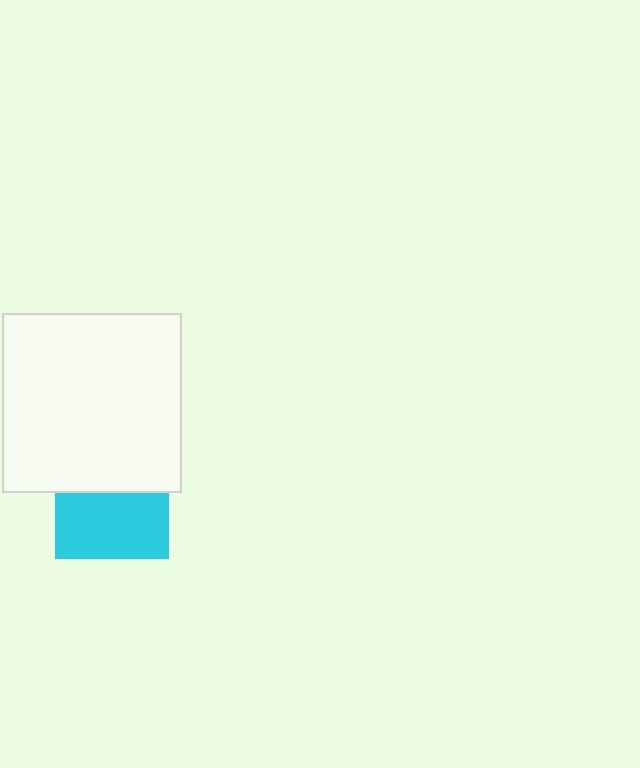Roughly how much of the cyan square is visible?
About half of it is visible (roughly 58%).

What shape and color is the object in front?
The object in front is a white square.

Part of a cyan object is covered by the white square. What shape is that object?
It is a square.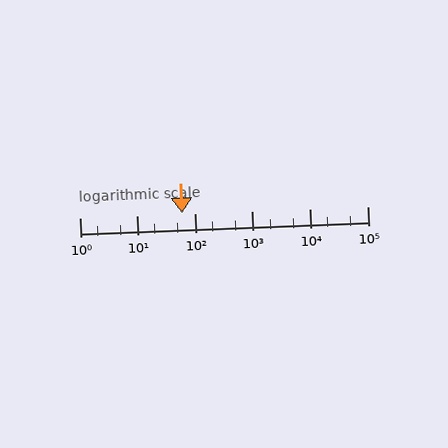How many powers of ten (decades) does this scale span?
The scale spans 5 decades, from 1 to 100000.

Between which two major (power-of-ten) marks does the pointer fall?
The pointer is between 10 and 100.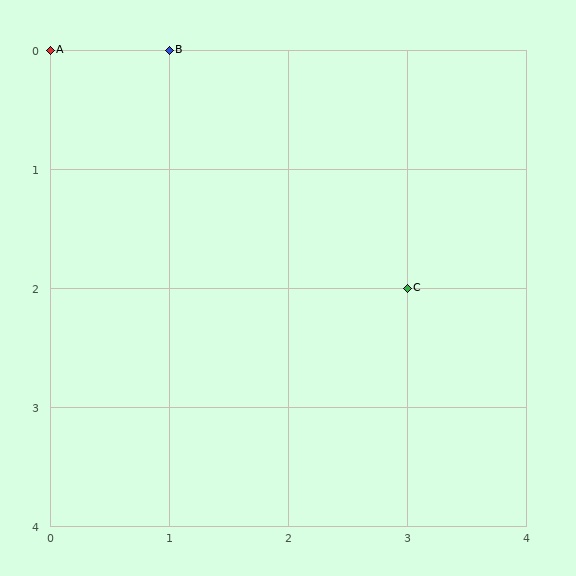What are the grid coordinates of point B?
Point B is at grid coordinates (1, 0).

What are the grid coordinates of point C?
Point C is at grid coordinates (3, 2).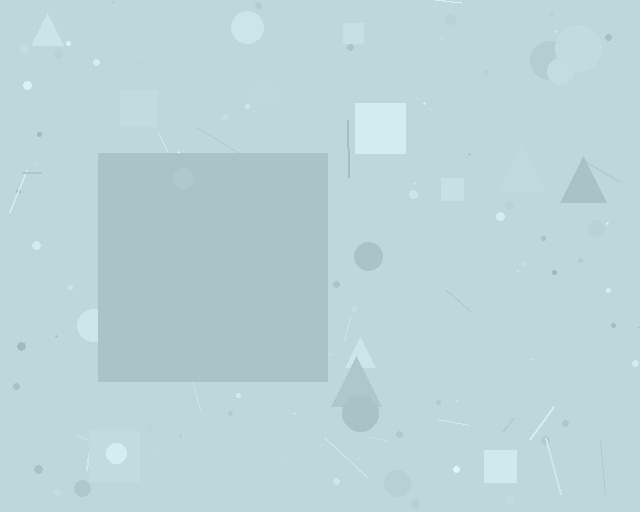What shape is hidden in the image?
A square is hidden in the image.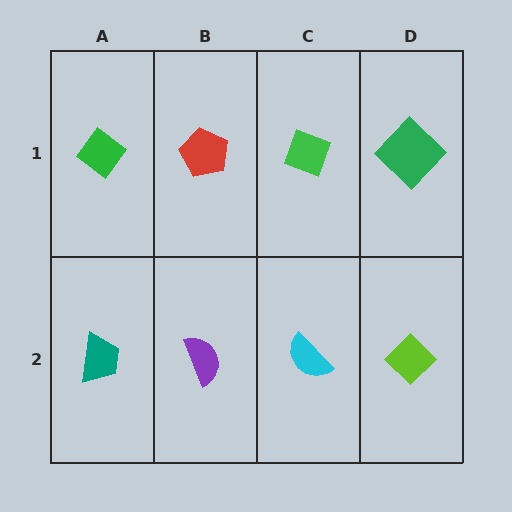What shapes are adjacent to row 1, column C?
A cyan semicircle (row 2, column C), a red pentagon (row 1, column B), a green diamond (row 1, column D).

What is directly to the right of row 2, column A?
A purple semicircle.